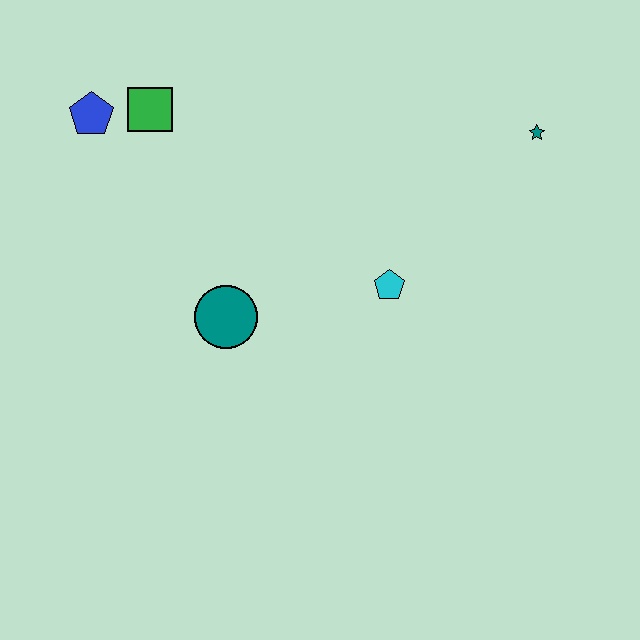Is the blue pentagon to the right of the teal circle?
No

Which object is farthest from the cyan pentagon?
The blue pentagon is farthest from the cyan pentagon.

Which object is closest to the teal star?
The cyan pentagon is closest to the teal star.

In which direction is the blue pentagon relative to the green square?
The blue pentagon is to the left of the green square.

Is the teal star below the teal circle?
No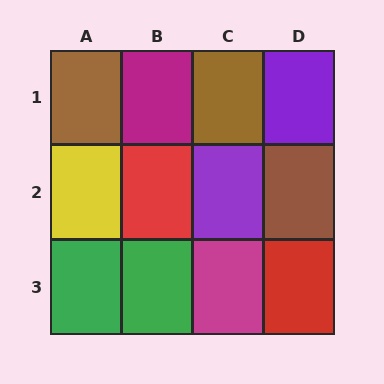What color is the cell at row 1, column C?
Brown.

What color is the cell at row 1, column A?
Brown.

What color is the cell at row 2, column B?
Red.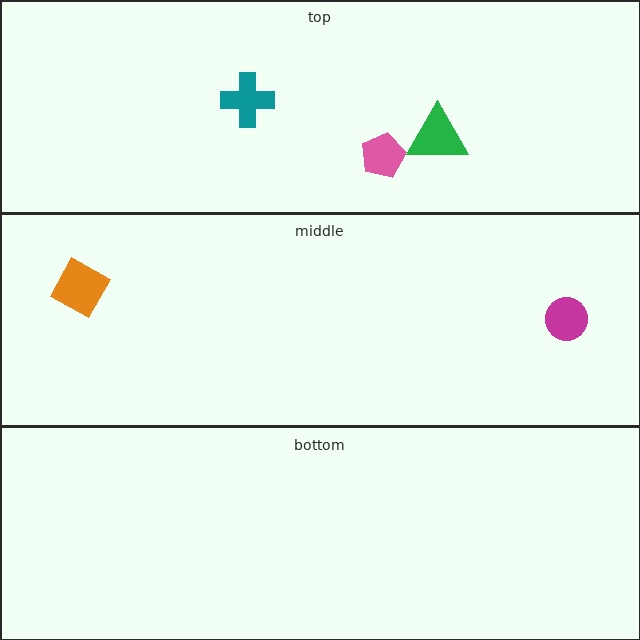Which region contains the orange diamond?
The middle region.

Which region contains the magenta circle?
The middle region.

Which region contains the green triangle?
The top region.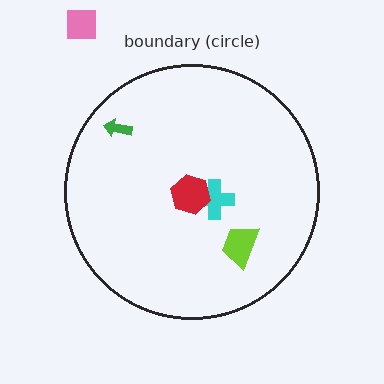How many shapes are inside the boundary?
4 inside, 1 outside.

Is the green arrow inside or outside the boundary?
Inside.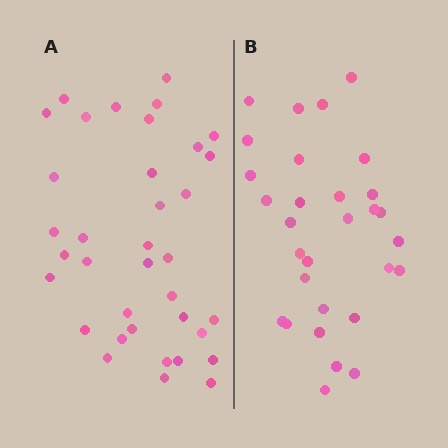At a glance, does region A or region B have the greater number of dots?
Region A (the left region) has more dots.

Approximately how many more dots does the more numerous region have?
Region A has about 6 more dots than region B.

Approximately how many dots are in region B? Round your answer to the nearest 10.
About 30 dots.